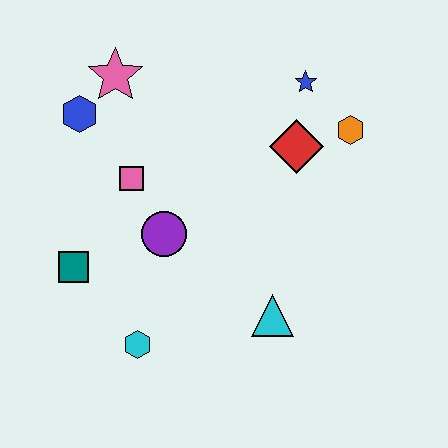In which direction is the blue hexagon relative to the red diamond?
The blue hexagon is to the left of the red diamond.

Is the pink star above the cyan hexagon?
Yes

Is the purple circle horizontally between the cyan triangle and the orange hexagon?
No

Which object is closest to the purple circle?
The pink square is closest to the purple circle.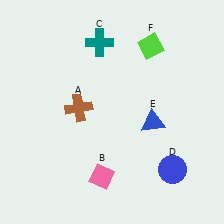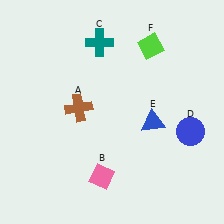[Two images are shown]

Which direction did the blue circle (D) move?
The blue circle (D) moved up.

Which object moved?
The blue circle (D) moved up.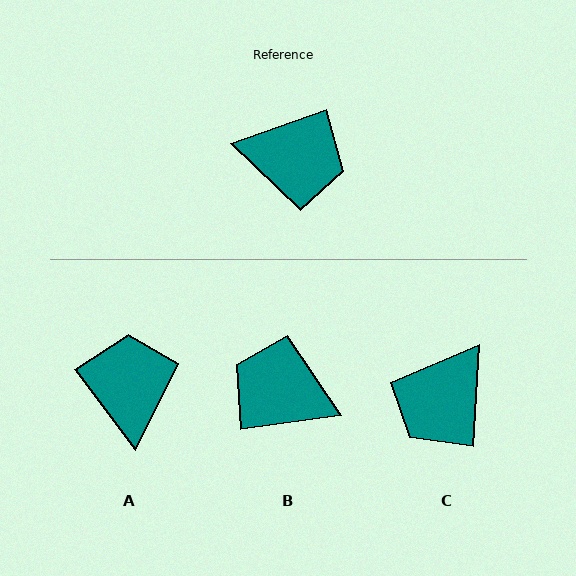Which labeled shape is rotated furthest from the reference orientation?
B, about 168 degrees away.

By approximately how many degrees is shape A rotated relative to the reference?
Approximately 107 degrees counter-clockwise.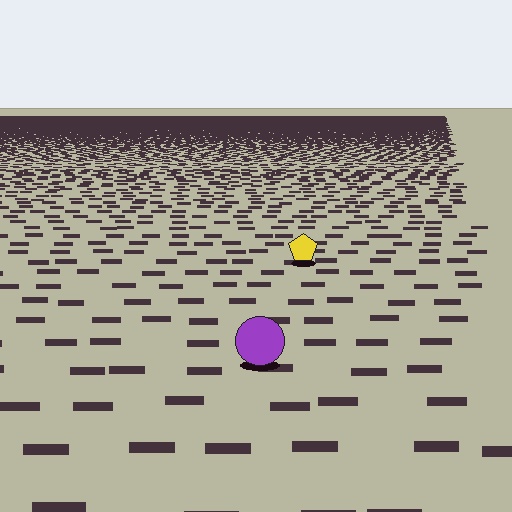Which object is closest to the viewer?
The purple circle is closest. The texture marks near it are larger and more spread out.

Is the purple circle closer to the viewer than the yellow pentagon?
Yes. The purple circle is closer — you can tell from the texture gradient: the ground texture is coarser near it.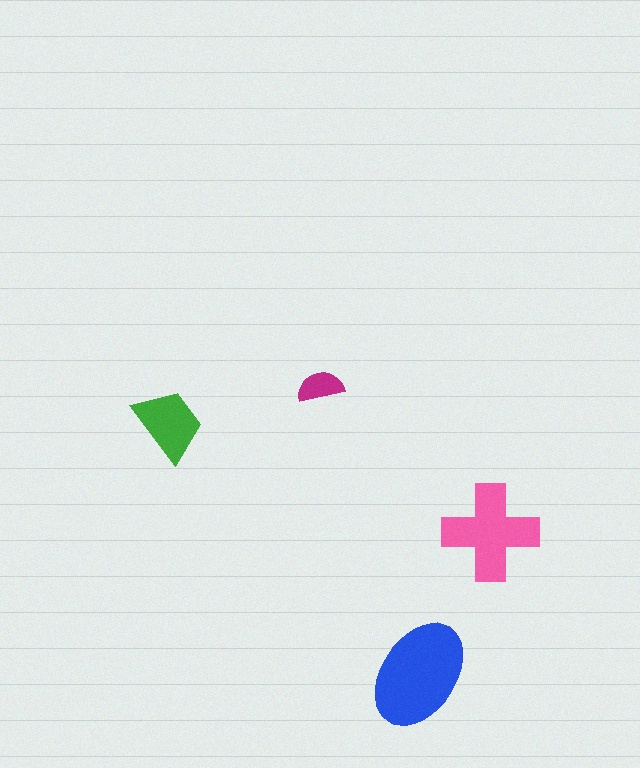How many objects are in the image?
There are 4 objects in the image.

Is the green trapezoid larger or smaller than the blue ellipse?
Smaller.